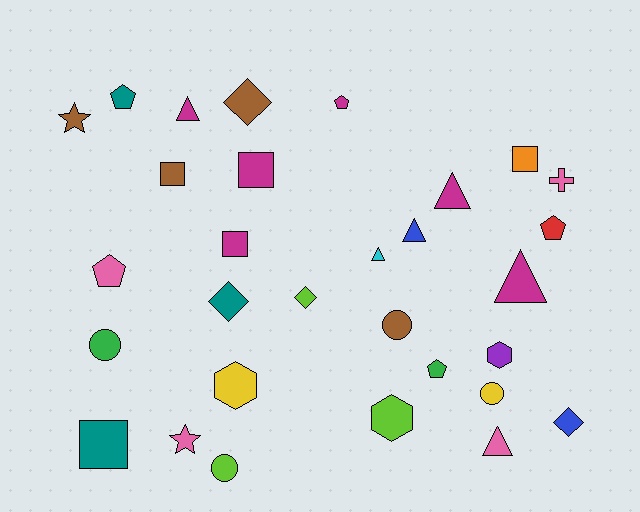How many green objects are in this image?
There are 2 green objects.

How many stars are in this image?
There are 2 stars.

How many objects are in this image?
There are 30 objects.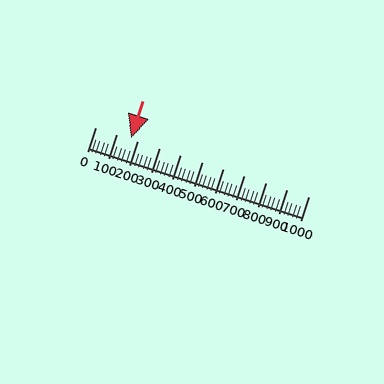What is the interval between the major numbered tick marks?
The major tick marks are spaced 100 units apart.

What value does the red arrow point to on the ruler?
The red arrow points to approximately 166.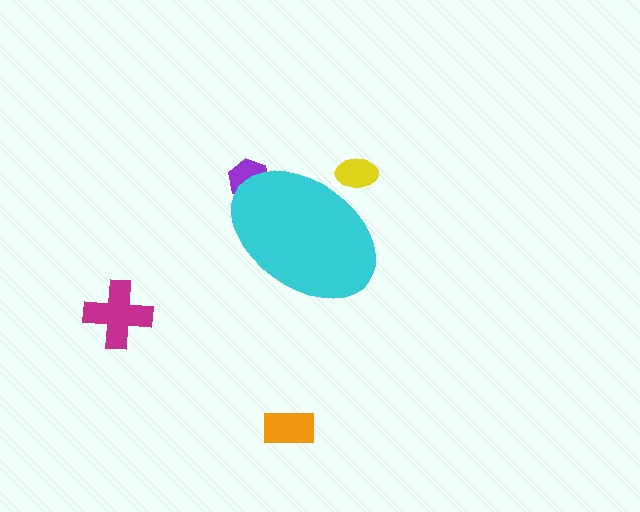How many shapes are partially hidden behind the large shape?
2 shapes are partially hidden.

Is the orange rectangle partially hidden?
No, the orange rectangle is fully visible.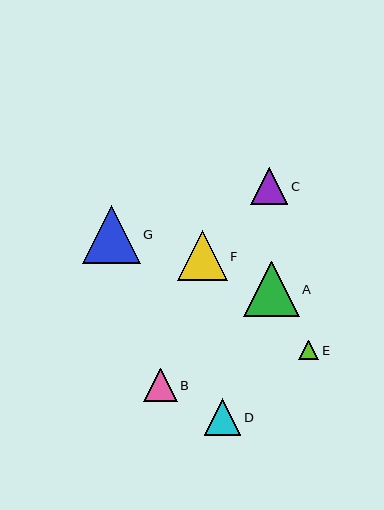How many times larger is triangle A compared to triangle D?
Triangle A is approximately 1.5 times the size of triangle D.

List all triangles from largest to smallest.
From largest to smallest: G, A, F, C, D, B, E.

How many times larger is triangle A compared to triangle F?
Triangle A is approximately 1.1 times the size of triangle F.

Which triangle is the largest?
Triangle G is the largest with a size of approximately 58 pixels.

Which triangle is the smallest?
Triangle E is the smallest with a size of approximately 20 pixels.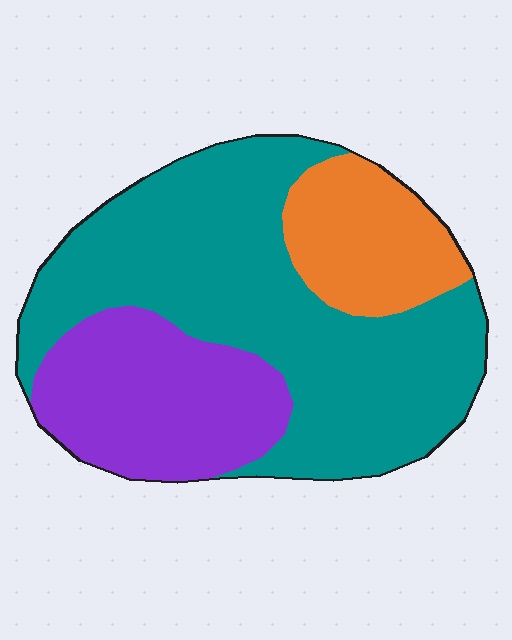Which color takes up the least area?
Orange, at roughly 15%.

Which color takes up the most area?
Teal, at roughly 60%.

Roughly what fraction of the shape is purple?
Purple takes up about one quarter (1/4) of the shape.